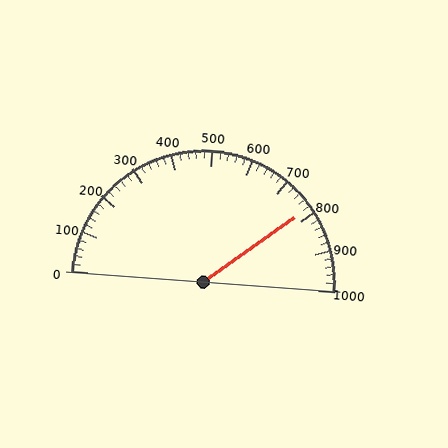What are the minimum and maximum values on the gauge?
The gauge ranges from 0 to 1000.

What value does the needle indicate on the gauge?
The needle indicates approximately 780.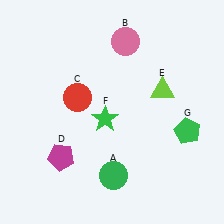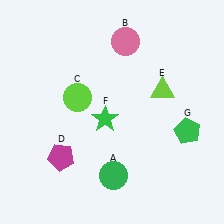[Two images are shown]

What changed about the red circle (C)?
In Image 1, C is red. In Image 2, it changed to lime.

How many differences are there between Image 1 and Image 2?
There is 1 difference between the two images.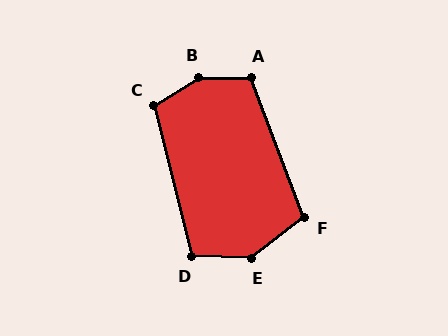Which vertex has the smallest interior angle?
D, at approximately 106 degrees.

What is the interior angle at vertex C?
Approximately 108 degrees (obtuse).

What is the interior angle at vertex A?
Approximately 111 degrees (obtuse).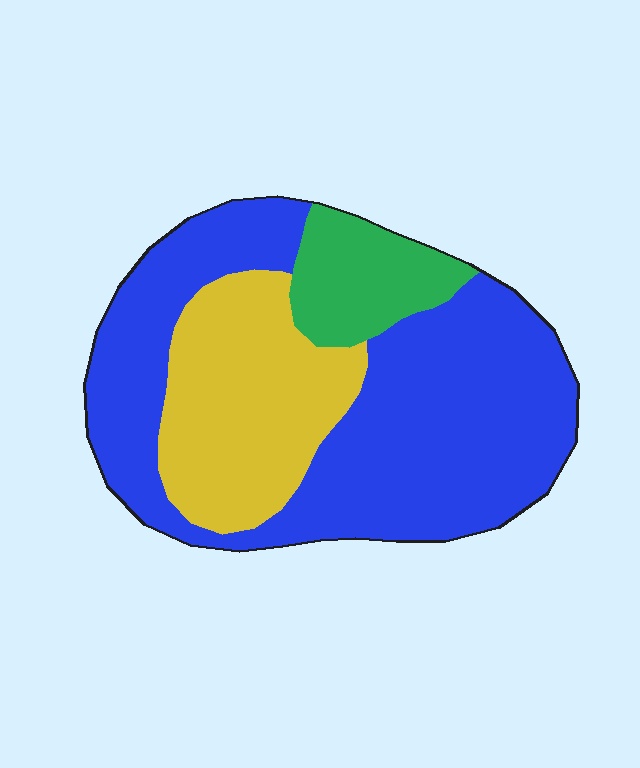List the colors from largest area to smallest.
From largest to smallest: blue, yellow, green.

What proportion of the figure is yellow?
Yellow covers about 25% of the figure.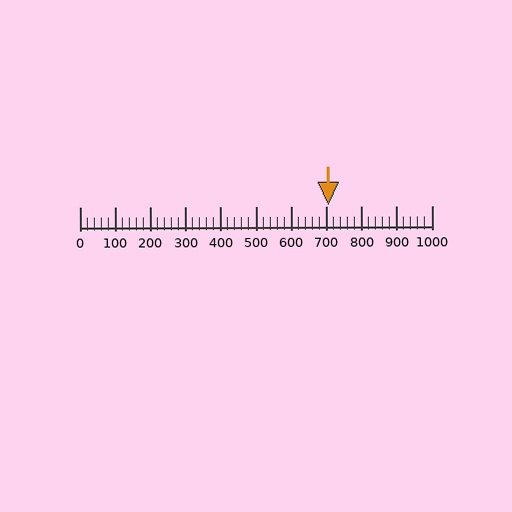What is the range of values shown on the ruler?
The ruler shows values from 0 to 1000.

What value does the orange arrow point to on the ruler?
The orange arrow points to approximately 706.